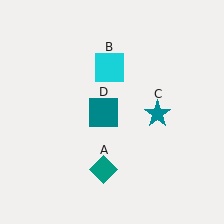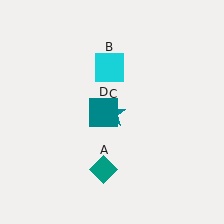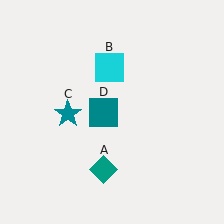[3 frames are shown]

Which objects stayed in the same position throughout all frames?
Teal diamond (object A) and cyan square (object B) and teal square (object D) remained stationary.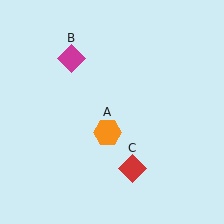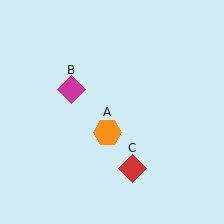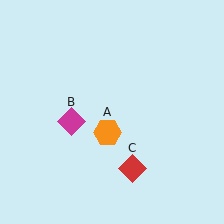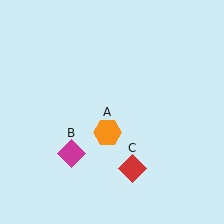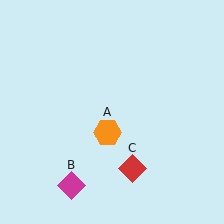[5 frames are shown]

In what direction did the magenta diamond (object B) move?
The magenta diamond (object B) moved down.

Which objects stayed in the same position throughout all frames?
Orange hexagon (object A) and red diamond (object C) remained stationary.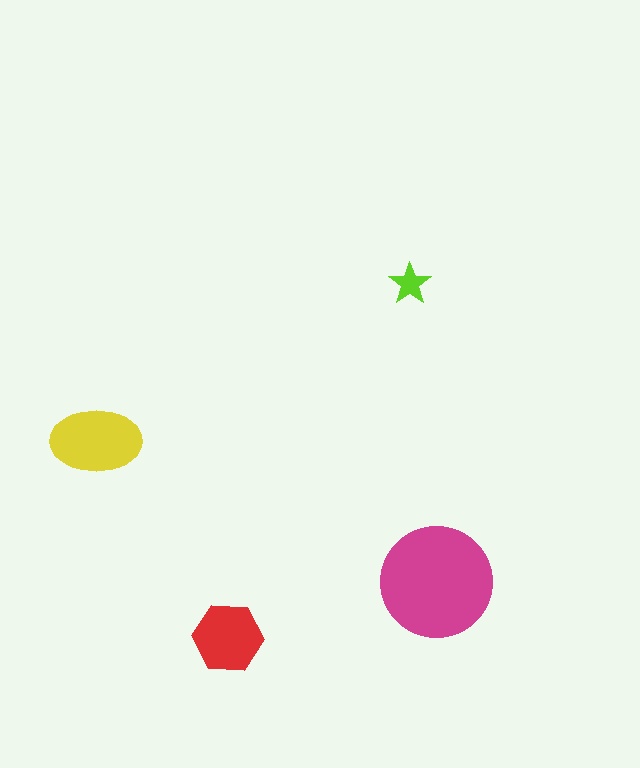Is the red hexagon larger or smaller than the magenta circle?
Smaller.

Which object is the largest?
The magenta circle.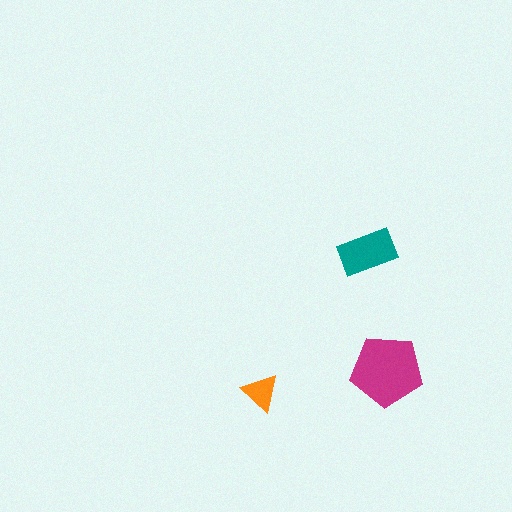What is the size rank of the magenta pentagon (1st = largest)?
1st.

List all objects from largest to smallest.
The magenta pentagon, the teal rectangle, the orange triangle.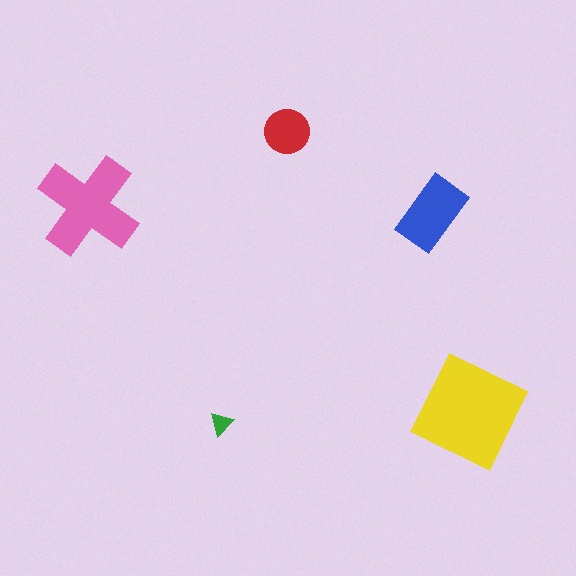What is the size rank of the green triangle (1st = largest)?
5th.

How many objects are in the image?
There are 5 objects in the image.